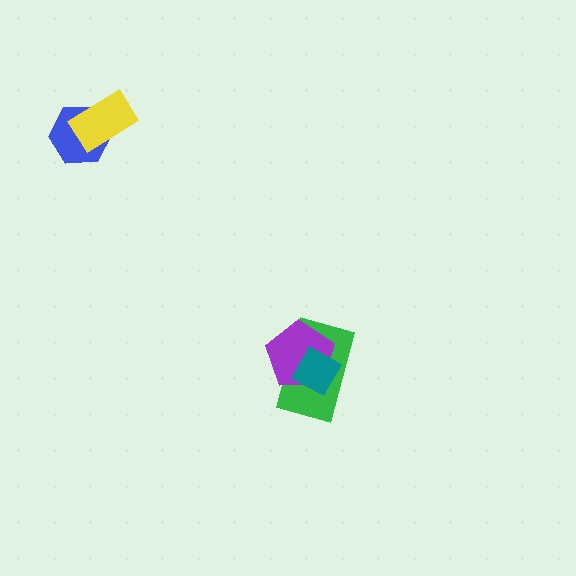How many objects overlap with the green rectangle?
2 objects overlap with the green rectangle.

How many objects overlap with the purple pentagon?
2 objects overlap with the purple pentagon.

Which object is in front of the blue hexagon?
The yellow rectangle is in front of the blue hexagon.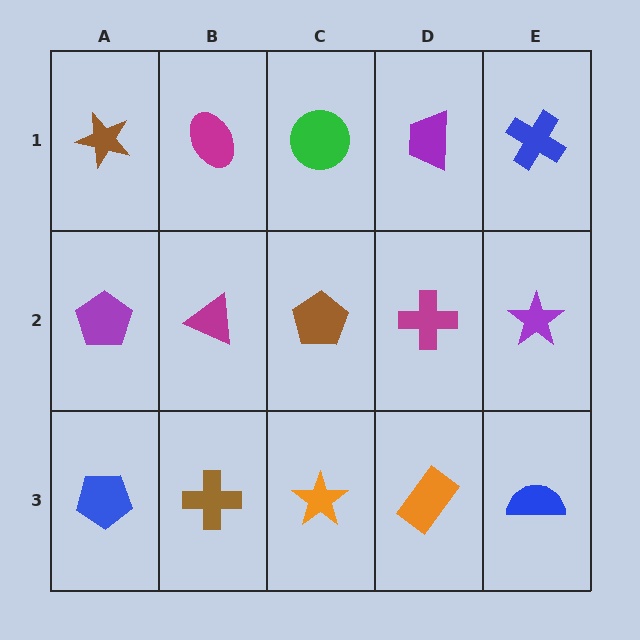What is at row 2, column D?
A magenta cross.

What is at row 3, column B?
A brown cross.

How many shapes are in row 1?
5 shapes.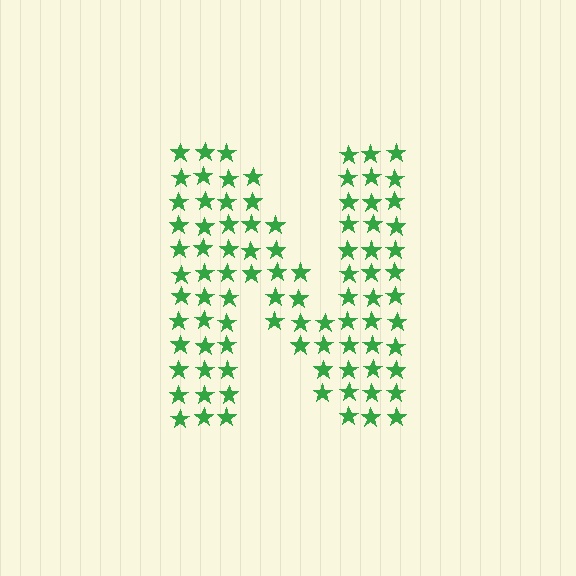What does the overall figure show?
The overall figure shows the letter N.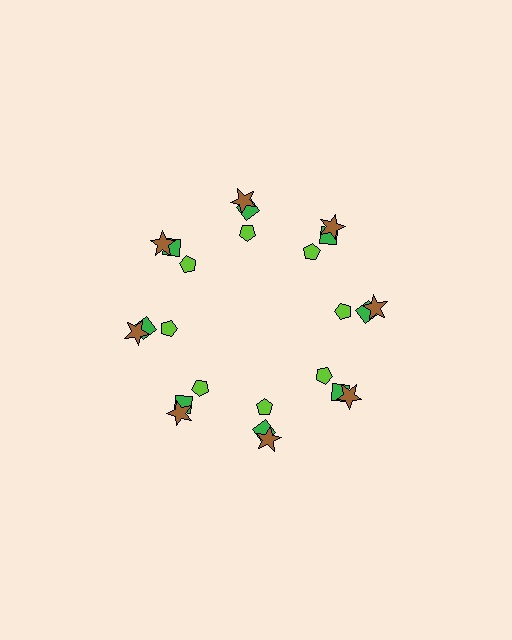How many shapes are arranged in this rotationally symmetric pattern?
There are 24 shapes, arranged in 8 groups of 3.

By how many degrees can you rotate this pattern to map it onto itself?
The pattern maps onto itself every 45 degrees of rotation.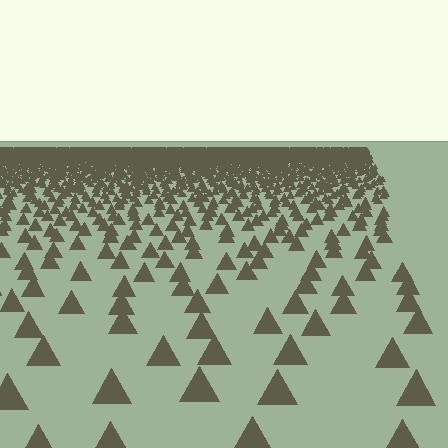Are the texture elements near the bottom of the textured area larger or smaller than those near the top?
Larger. Near the bottom, elements are closer to the viewer and appear at a bigger on-screen size.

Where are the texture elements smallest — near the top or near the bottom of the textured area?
Near the top.